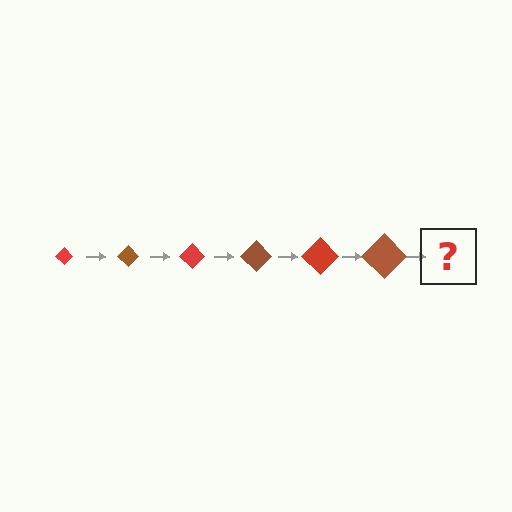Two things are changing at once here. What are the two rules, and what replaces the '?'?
The two rules are that the diamond grows larger each step and the color cycles through red and brown. The '?' should be a red diamond, larger than the previous one.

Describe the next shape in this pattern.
It should be a red diamond, larger than the previous one.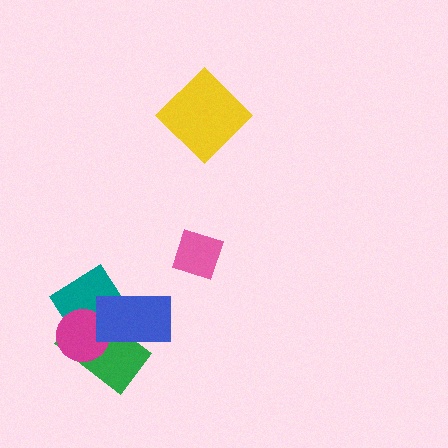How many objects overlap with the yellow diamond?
0 objects overlap with the yellow diamond.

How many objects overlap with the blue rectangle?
3 objects overlap with the blue rectangle.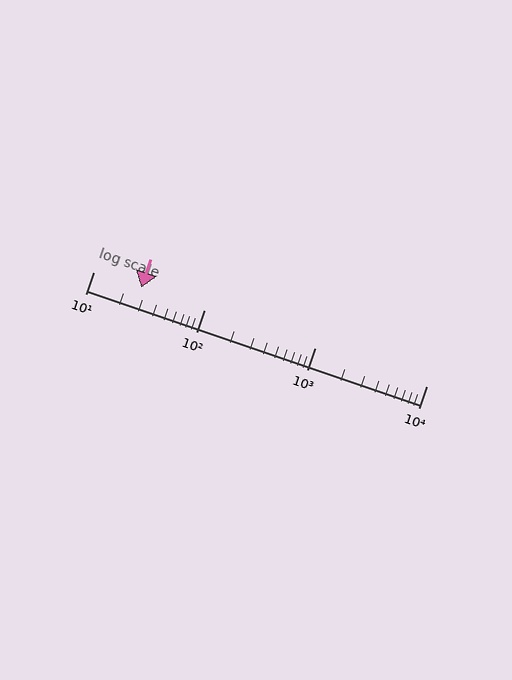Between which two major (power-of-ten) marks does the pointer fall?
The pointer is between 10 and 100.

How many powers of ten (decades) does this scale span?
The scale spans 3 decades, from 10 to 10000.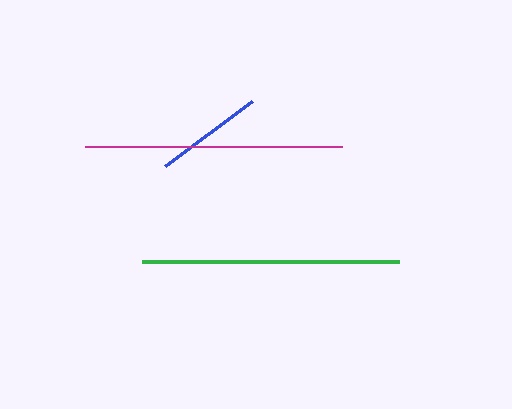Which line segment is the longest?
The green line is the longest at approximately 257 pixels.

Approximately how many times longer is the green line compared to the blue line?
The green line is approximately 2.4 times the length of the blue line.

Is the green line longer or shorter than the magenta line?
The green line is longer than the magenta line.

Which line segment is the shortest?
The blue line is the shortest at approximately 108 pixels.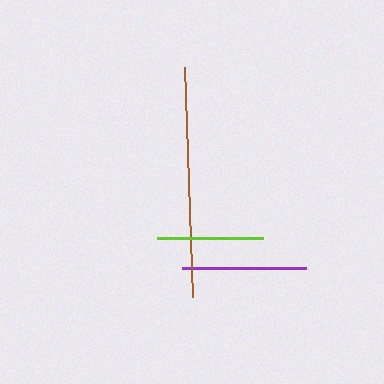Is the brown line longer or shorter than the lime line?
The brown line is longer than the lime line.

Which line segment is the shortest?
The lime line is the shortest at approximately 106 pixels.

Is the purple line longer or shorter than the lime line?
The purple line is longer than the lime line.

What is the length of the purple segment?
The purple segment is approximately 124 pixels long.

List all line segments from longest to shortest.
From longest to shortest: brown, purple, lime.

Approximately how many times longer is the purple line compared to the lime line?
The purple line is approximately 1.2 times the length of the lime line.